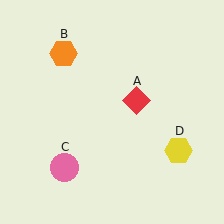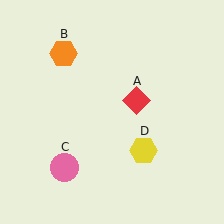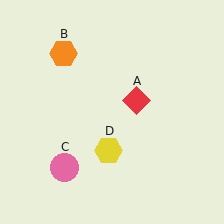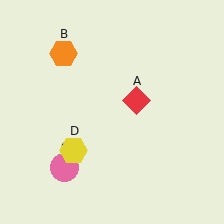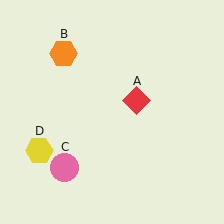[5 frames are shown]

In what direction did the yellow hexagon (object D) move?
The yellow hexagon (object D) moved left.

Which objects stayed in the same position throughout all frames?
Red diamond (object A) and orange hexagon (object B) and pink circle (object C) remained stationary.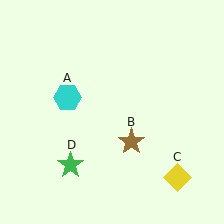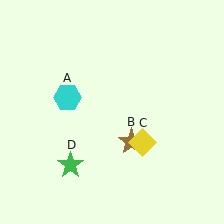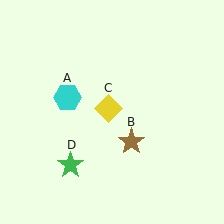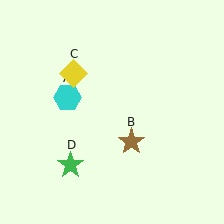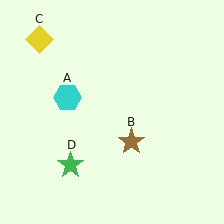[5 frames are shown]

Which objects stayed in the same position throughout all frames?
Cyan hexagon (object A) and brown star (object B) and green star (object D) remained stationary.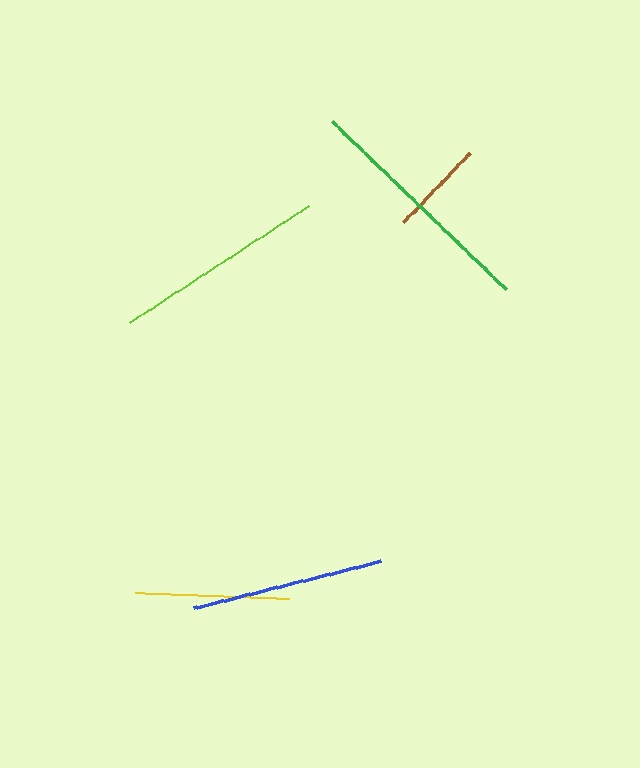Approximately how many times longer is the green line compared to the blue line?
The green line is approximately 1.3 times the length of the blue line.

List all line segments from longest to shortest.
From longest to shortest: green, lime, blue, yellow, brown.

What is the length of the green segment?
The green segment is approximately 242 pixels long.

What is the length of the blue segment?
The blue segment is approximately 193 pixels long.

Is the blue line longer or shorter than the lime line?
The lime line is longer than the blue line.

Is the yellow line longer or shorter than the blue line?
The blue line is longer than the yellow line.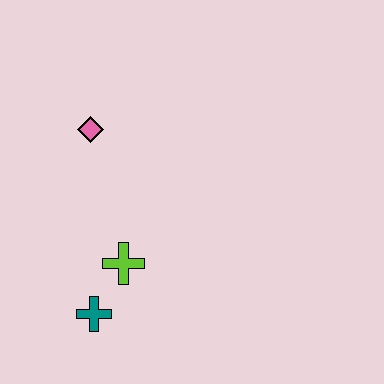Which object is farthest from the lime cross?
The pink diamond is farthest from the lime cross.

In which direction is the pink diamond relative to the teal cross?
The pink diamond is above the teal cross.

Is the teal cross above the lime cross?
No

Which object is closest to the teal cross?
The lime cross is closest to the teal cross.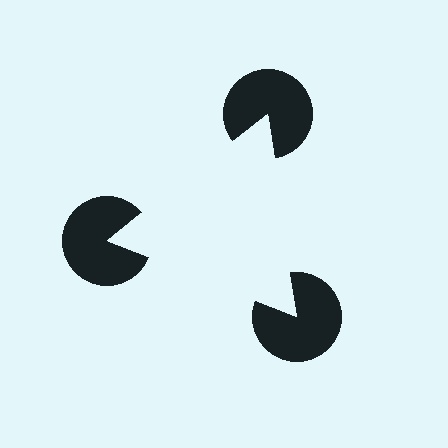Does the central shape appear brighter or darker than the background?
It typically appears slightly brighter than the background, even though no actual brightness change is drawn.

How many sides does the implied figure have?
3 sides.